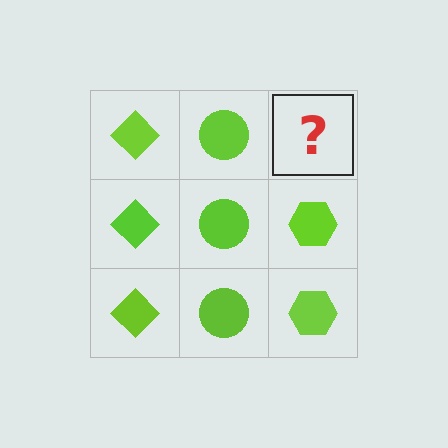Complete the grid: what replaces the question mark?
The question mark should be replaced with a lime hexagon.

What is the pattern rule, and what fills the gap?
The rule is that each column has a consistent shape. The gap should be filled with a lime hexagon.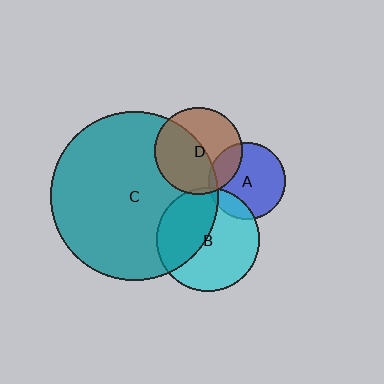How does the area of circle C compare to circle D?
Approximately 3.7 times.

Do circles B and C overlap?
Yes.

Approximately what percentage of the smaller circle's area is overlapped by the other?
Approximately 40%.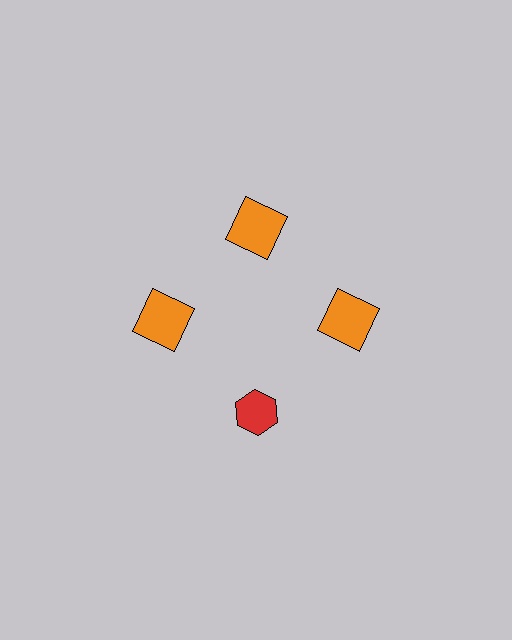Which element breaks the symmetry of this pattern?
The red hexagon at roughly the 6 o'clock position breaks the symmetry. All other shapes are orange squares.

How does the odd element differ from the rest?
It differs in both color (red instead of orange) and shape (hexagon instead of square).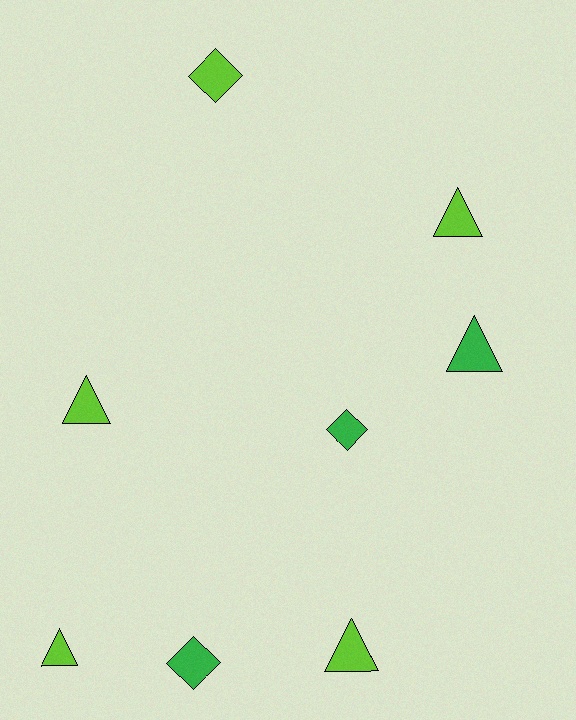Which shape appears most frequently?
Triangle, with 5 objects.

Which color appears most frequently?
Lime, with 5 objects.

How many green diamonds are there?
There are 2 green diamonds.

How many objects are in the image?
There are 8 objects.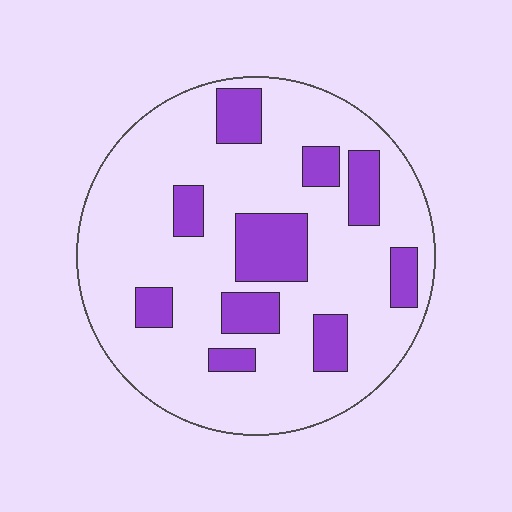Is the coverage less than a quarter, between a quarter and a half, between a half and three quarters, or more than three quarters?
Less than a quarter.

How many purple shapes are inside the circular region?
10.